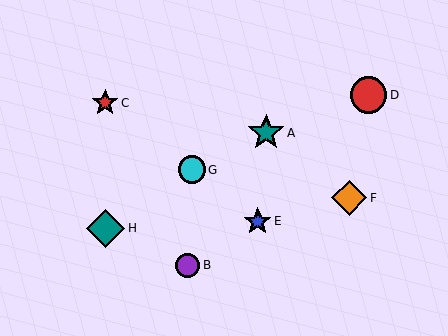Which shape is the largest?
The teal diamond (labeled H) is the largest.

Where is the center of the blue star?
The center of the blue star is at (258, 221).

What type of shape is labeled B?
Shape B is a purple circle.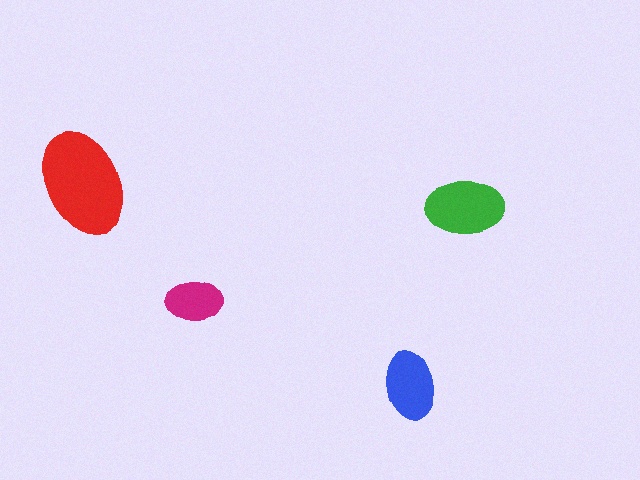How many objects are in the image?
There are 4 objects in the image.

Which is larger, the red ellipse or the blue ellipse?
The red one.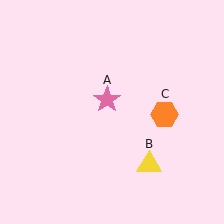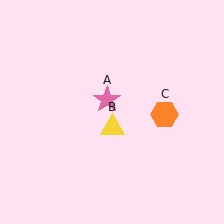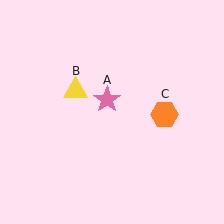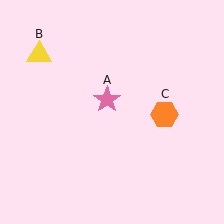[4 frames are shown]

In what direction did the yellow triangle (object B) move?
The yellow triangle (object B) moved up and to the left.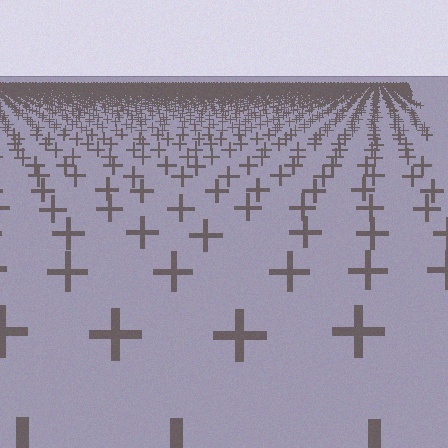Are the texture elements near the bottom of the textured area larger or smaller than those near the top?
Larger. Near the bottom, elements are closer to the viewer and appear at a bigger on-screen size.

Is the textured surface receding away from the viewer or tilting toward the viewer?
The surface is receding away from the viewer. Texture elements get smaller and denser toward the top.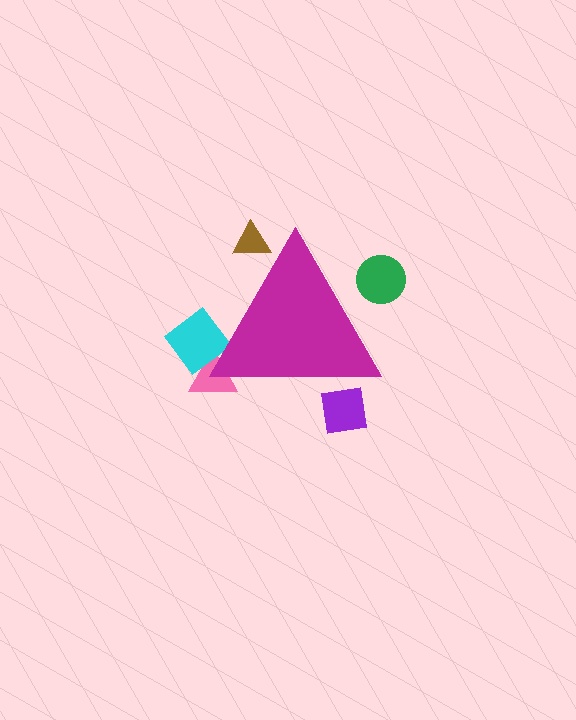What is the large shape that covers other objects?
A magenta triangle.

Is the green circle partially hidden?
Yes, the green circle is partially hidden behind the magenta triangle.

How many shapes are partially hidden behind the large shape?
5 shapes are partially hidden.